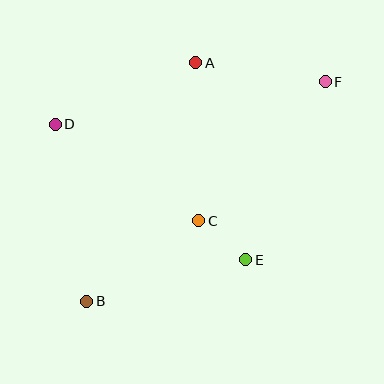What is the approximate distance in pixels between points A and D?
The distance between A and D is approximately 153 pixels.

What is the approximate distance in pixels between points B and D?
The distance between B and D is approximately 180 pixels.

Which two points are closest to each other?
Points C and E are closest to each other.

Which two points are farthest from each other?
Points B and F are farthest from each other.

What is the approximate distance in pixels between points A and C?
The distance between A and C is approximately 158 pixels.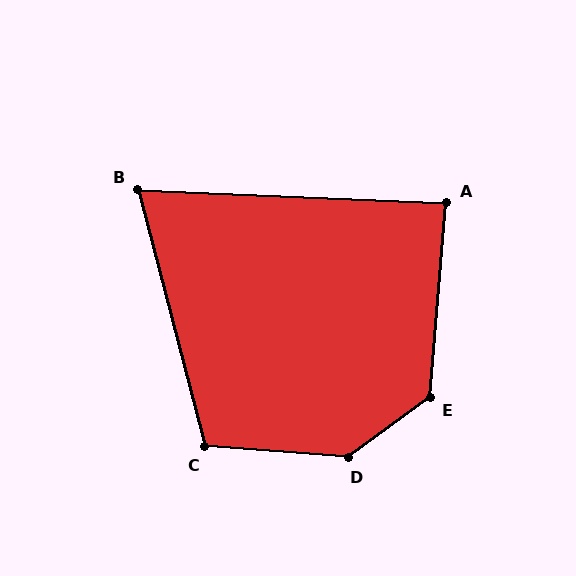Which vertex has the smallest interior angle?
B, at approximately 73 degrees.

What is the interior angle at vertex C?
Approximately 109 degrees (obtuse).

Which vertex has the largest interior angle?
D, at approximately 140 degrees.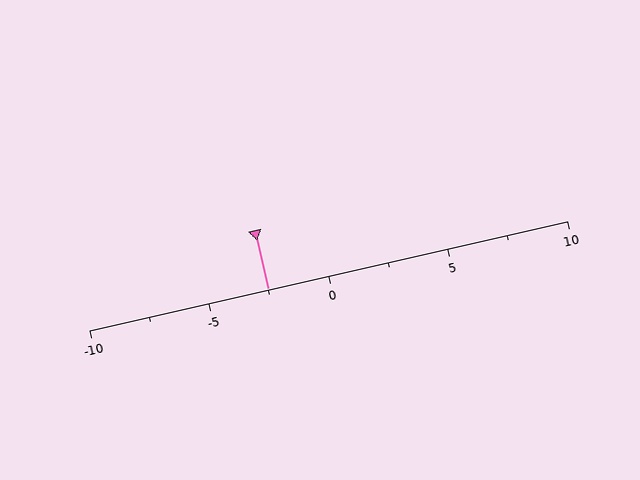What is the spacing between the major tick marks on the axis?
The major ticks are spaced 5 apart.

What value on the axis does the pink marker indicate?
The marker indicates approximately -2.5.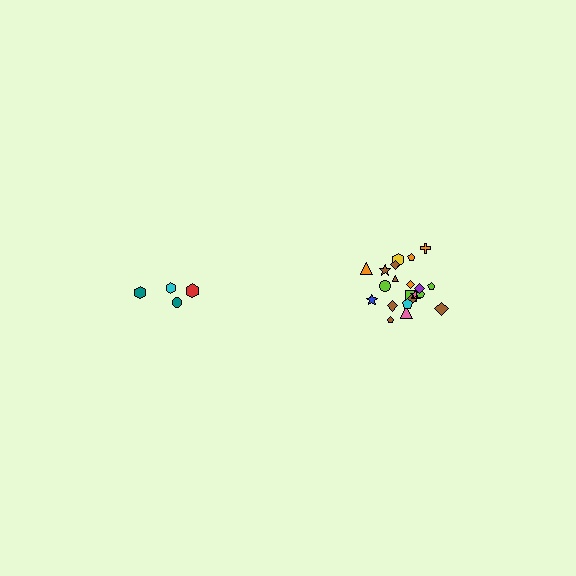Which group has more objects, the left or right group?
The right group.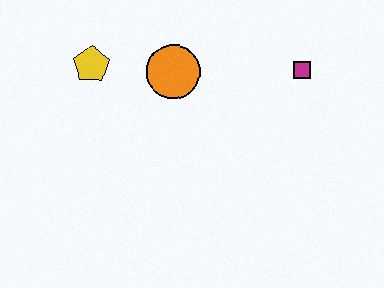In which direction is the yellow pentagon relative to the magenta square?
The yellow pentagon is to the left of the magenta square.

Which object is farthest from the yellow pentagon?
The magenta square is farthest from the yellow pentagon.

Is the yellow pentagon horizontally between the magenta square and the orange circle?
No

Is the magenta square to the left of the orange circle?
No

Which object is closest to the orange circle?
The yellow pentagon is closest to the orange circle.